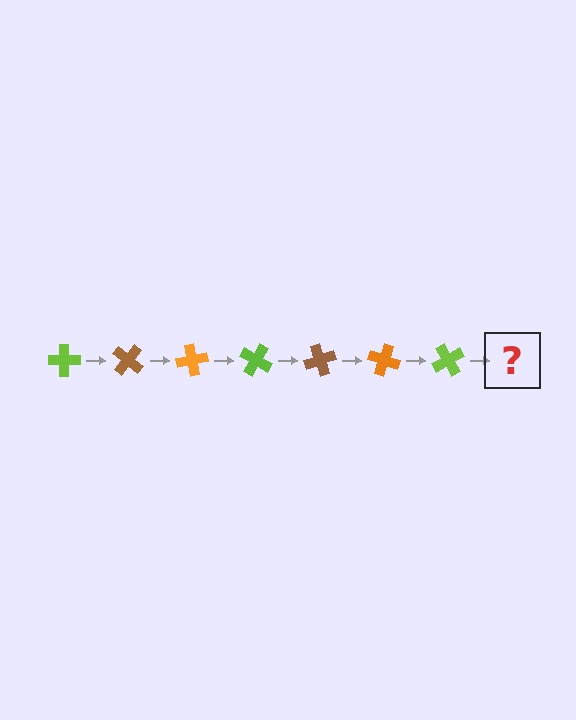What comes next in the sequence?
The next element should be a brown cross, rotated 280 degrees from the start.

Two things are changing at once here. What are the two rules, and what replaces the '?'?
The two rules are that it rotates 40 degrees each step and the color cycles through lime, brown, and orange. The '?' should be a brown cross, rotated 280 degrees from the start.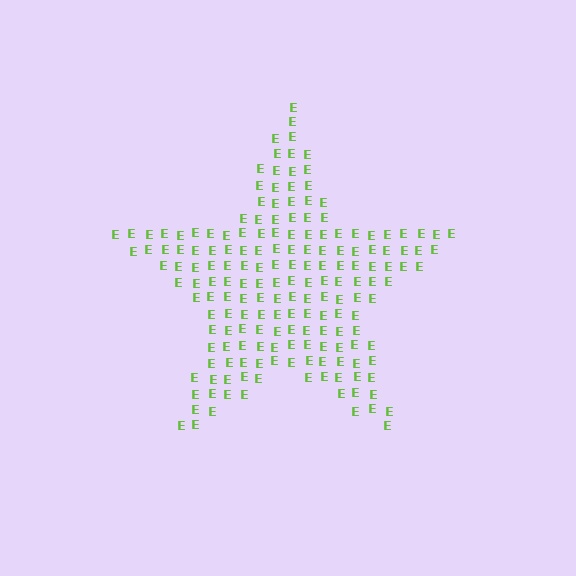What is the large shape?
The large shape is a star.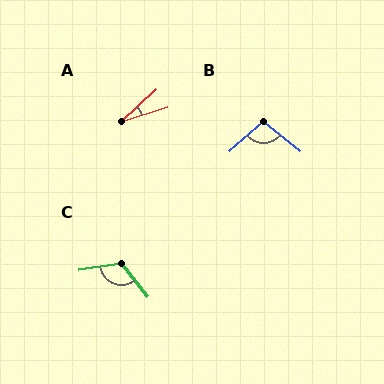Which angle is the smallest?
A, at approximately 26 degrees.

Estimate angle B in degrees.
Approximately 99 degrees.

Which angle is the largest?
C, at approximately 120 degrees.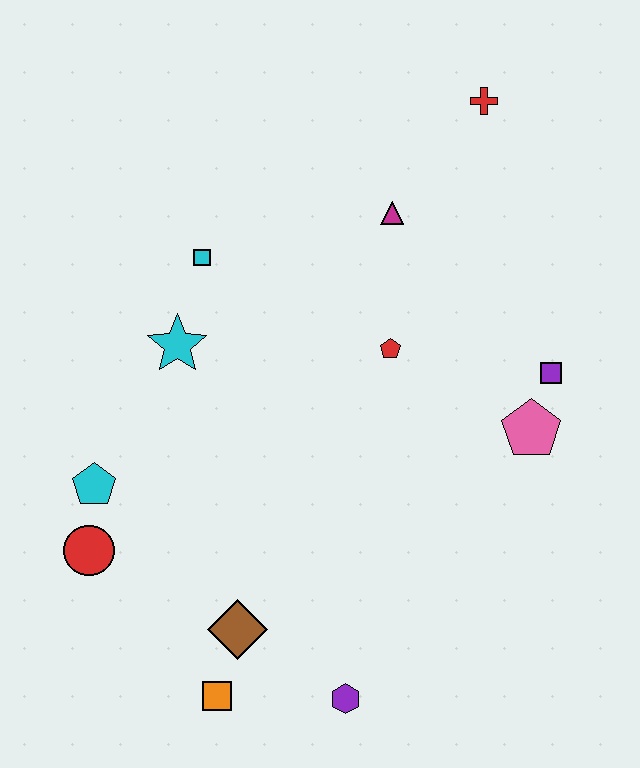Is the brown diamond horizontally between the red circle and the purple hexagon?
Yes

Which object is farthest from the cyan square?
The purple hexagon is farthest from the cyan square.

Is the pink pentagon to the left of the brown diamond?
No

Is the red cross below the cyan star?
No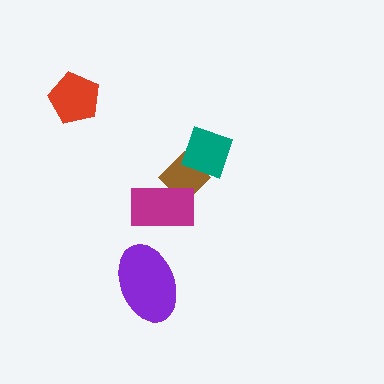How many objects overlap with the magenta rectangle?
1 object overlaps with the magenta rectangle.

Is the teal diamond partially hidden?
No, no other shape covers it.